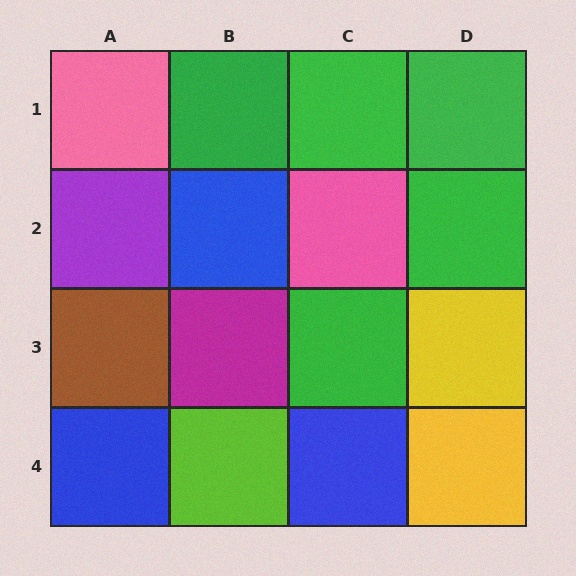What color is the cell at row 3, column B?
Magenta.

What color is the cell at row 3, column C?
Green.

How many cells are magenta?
1 cell is magenta.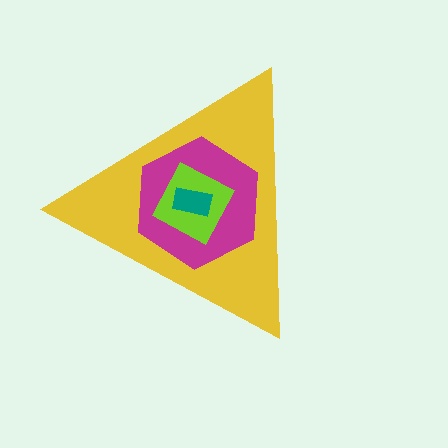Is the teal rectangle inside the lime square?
Yes.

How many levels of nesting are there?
4.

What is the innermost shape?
The teal rectangle.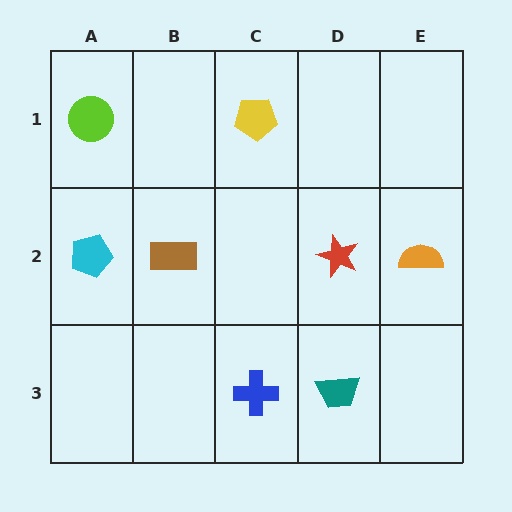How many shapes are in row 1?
2 shapes.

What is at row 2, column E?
An orange semicircle.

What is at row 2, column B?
A brown rectangle.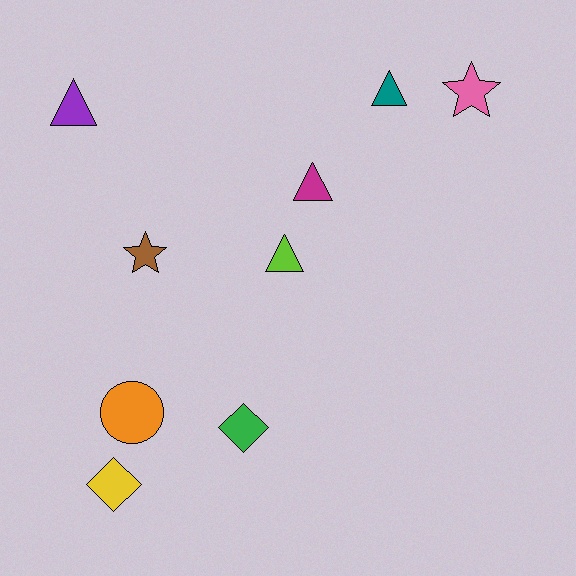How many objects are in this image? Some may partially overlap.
There are 9 objects.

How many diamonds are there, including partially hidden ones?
There are 2 diamonds.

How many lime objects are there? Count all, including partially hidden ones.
There is 1 lime object.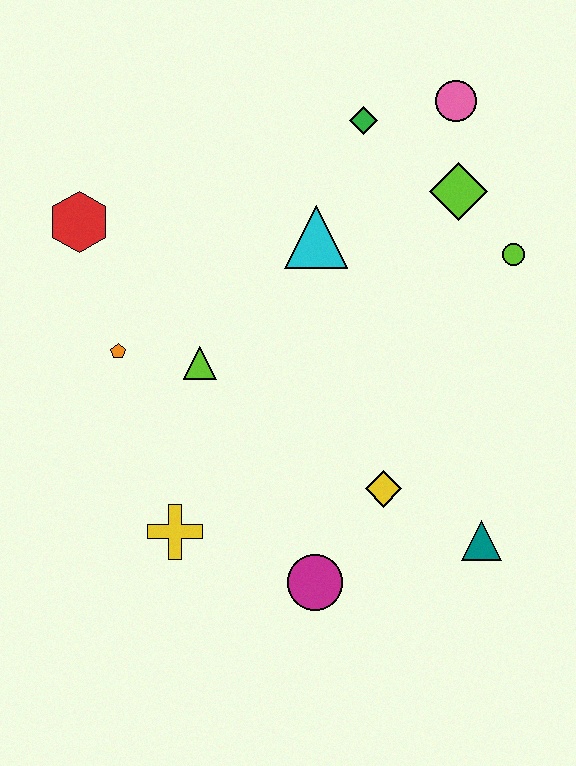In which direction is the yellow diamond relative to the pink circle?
The yellow diamond is below the pink circle.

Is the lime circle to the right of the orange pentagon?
Yes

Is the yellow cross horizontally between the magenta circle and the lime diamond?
No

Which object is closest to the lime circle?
The lime diamond is closest to the lime circle.